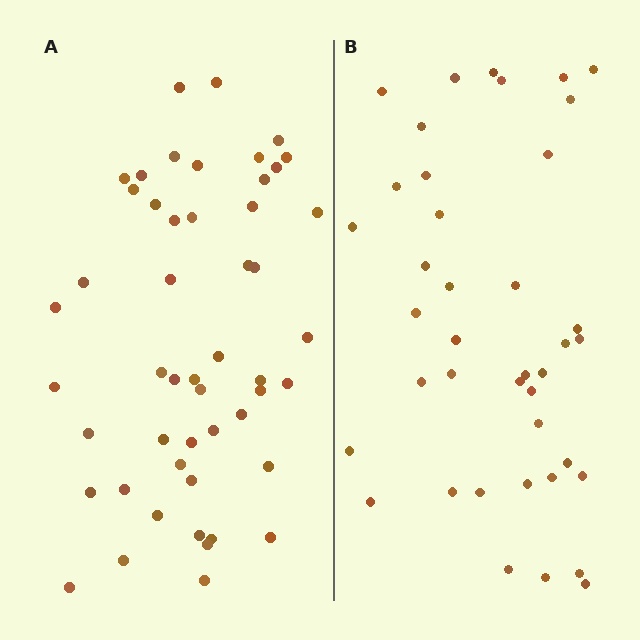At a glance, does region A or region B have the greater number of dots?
Region A (the left region) has more dots.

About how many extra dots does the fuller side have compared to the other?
Region A has roughly 10 or so more dots than region B.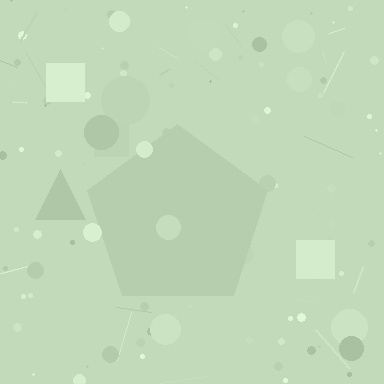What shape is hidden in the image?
A pentagon is hidden in the image.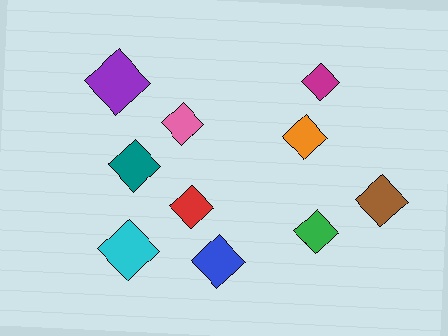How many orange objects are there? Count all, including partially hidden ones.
There is 1 orange object.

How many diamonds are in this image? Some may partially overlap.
There are 10 diamonds.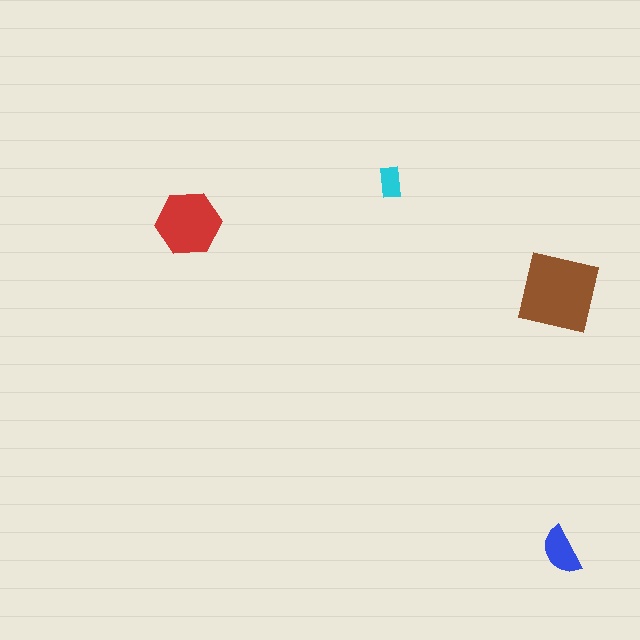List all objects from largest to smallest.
The brown square, the red hexagon, the blue semicircle, the cyan rectangle.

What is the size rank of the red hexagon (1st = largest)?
2nd.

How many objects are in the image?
There are 4 objects in the image.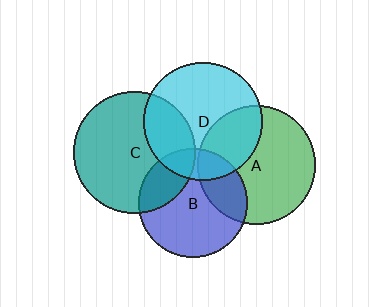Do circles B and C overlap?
Yes.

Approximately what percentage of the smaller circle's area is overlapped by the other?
Approximately 25%.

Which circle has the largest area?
Circle C (teal).